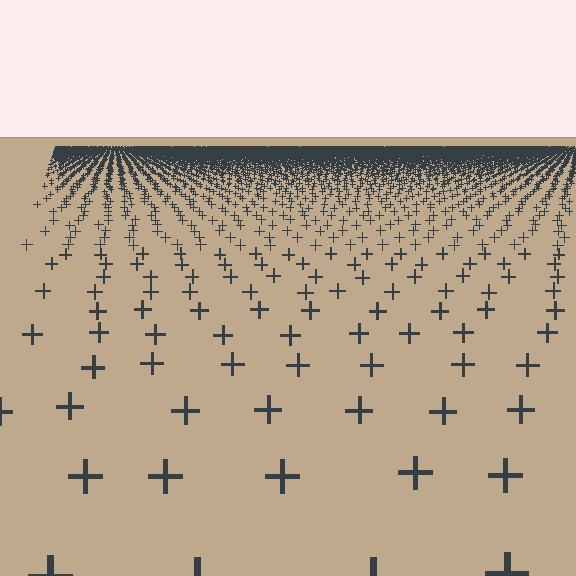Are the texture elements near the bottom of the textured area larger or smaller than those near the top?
Larger. Near the bottom, elements are closer to the viewer and appear at a bigger on-screen size.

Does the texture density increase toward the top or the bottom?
Density increases toward the top.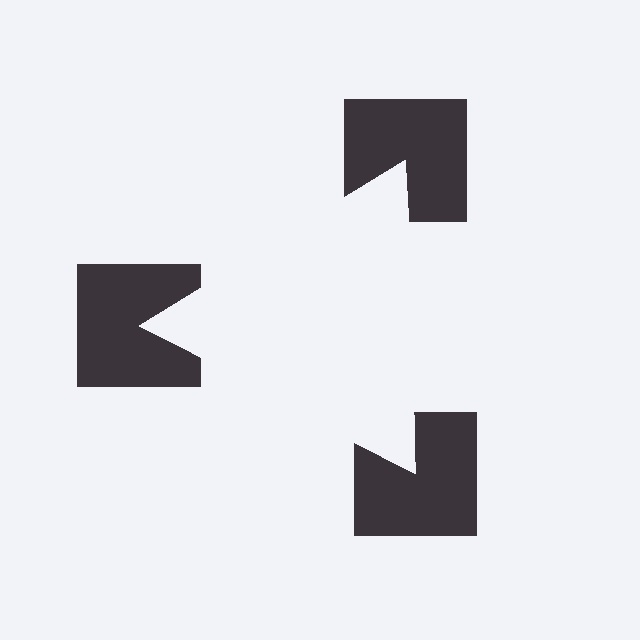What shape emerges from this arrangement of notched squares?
An illusory triangle — its edges are inferred from the aligned wedge cuts in the notched squares, not physically drawn.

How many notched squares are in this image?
There are 3 — one at each vertex of the illusory triangle.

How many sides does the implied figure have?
3 sides.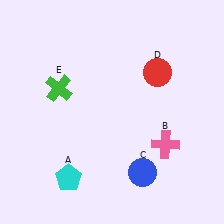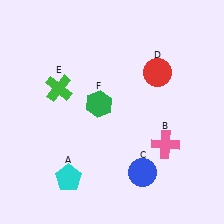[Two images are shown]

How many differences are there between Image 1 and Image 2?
There is 1 difference between the two images.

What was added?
A green hexagon (F) was added in Image 2.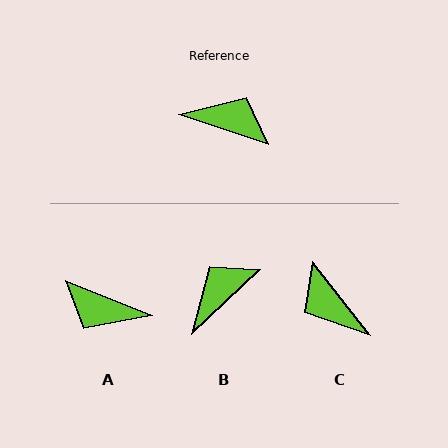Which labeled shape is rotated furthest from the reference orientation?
A, about 177 degrees away.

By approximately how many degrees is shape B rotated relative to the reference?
Approximately 62 degrees counter-clockwise.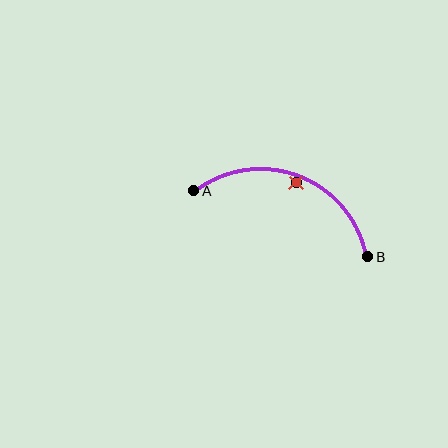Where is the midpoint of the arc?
The arc midpoint is the point on the curve farthest from the straight line joining A and B. It sits above that line.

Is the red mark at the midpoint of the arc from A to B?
No — the red mark does not lie on the arc at all. It sits slightly inside the curve.